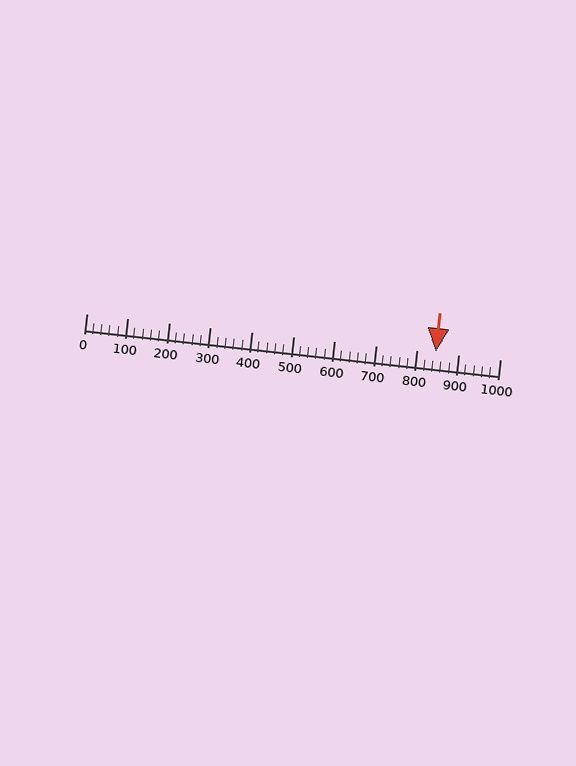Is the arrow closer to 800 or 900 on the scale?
The arrow is closer to 800.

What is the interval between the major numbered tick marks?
The major tick marks are spaced 100 units apart.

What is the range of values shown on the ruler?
The ruler shows values from 0 to 1000.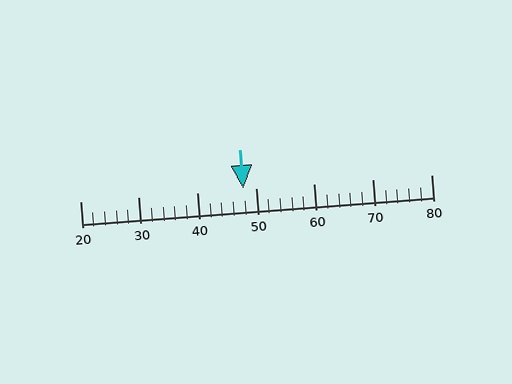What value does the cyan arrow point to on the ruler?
The cyan arrow points to approximately 48.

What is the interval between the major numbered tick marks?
The major tick marks are spaced 10 units apart.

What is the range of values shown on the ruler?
The ruler shows values from 20 to 80.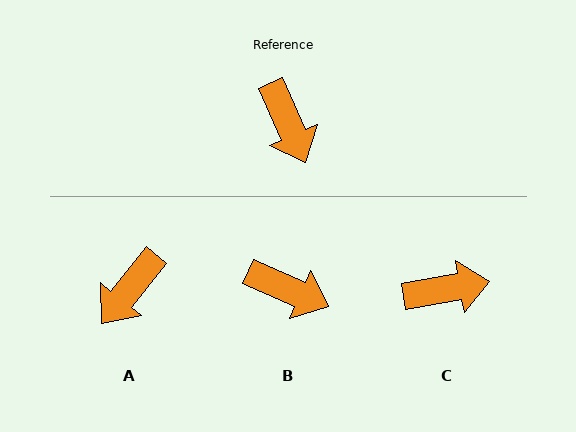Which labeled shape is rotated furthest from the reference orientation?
C, about 76 degrees away.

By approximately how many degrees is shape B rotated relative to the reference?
Approximately 42 degrees counter-clockwise.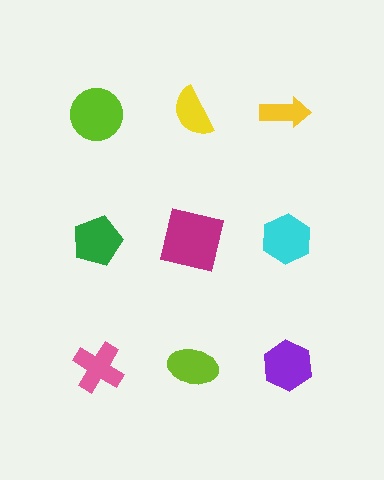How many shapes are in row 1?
3 shapes.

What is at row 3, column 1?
A pink cross.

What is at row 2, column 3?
A cyan hexagon.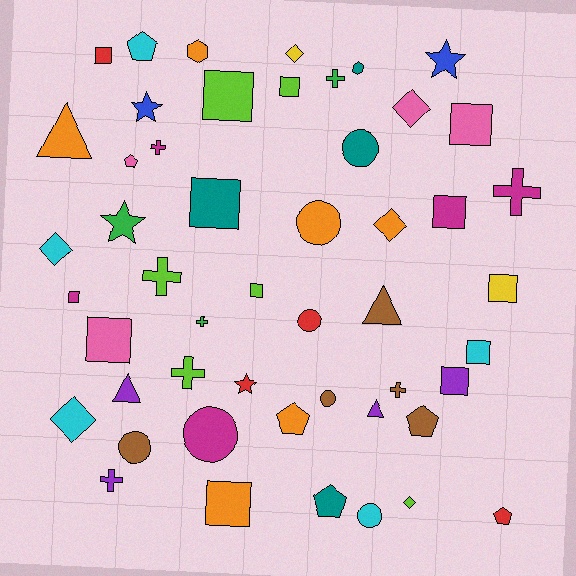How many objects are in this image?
There are 50 objects.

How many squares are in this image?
There are 13 squares.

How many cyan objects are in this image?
There are 5 cyan objects.